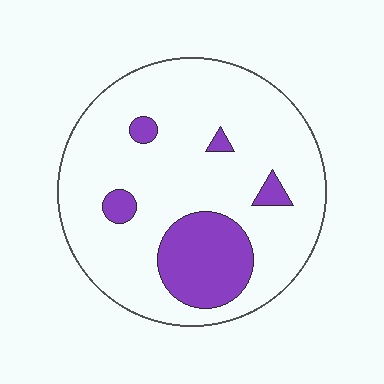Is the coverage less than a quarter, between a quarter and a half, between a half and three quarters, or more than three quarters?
Less than a quarter.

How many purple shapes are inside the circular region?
5.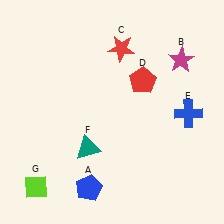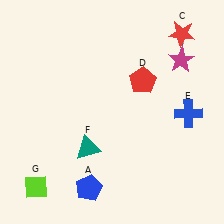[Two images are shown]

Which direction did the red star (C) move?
The red star (C) moved right.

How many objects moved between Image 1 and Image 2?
1 object moved between the two images.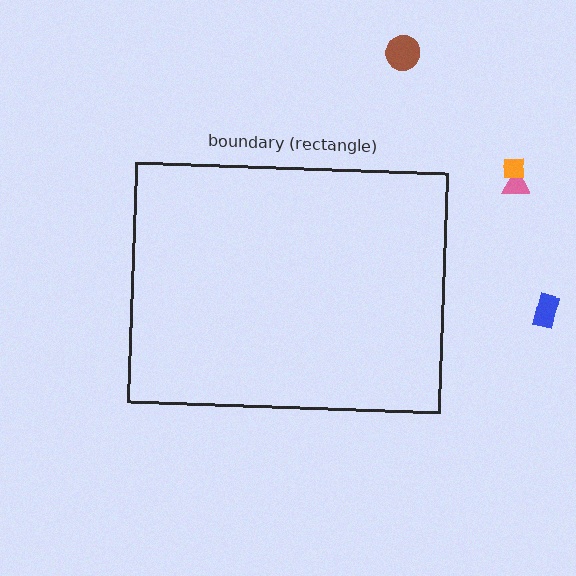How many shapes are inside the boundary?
0 inside, 4 outside.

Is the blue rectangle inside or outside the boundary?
Outside.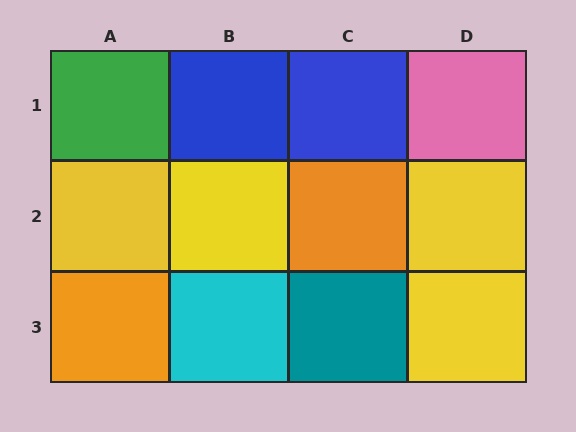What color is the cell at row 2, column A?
Yellow.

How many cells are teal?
1 cell is teal.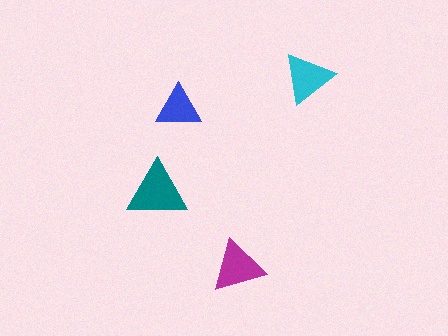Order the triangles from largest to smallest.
the teal one, the magenta one, the cyan one, the blue one.